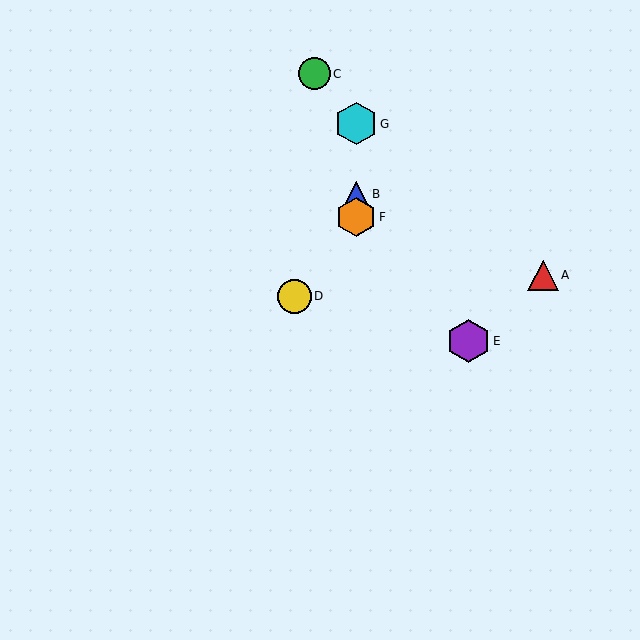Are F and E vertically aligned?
No, F is at x≈356 and E is at x≈468.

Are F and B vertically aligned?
Yes, both are at x≈356.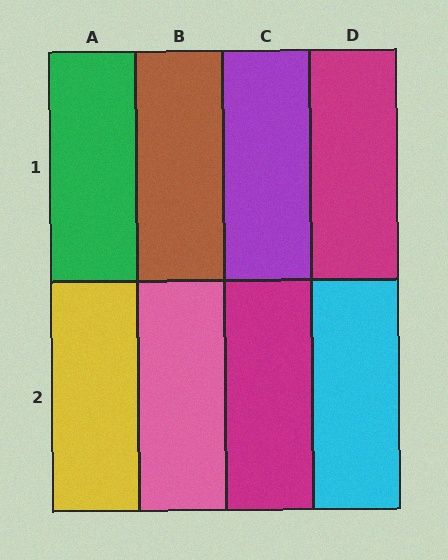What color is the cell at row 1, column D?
Magenta.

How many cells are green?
1 cell is green.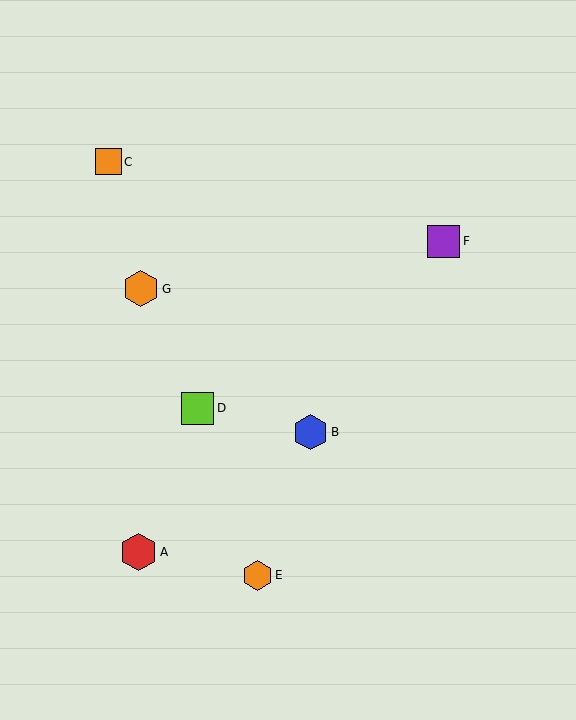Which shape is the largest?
The red hexagon (labeled A) is the largest.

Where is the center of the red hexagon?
The center of the red hexagon is at (138, 552).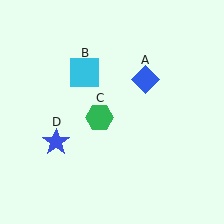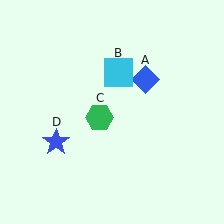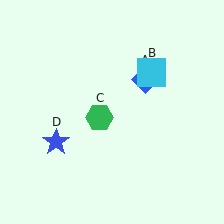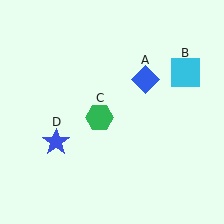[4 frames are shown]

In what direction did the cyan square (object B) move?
The cyan square (object B) moved right.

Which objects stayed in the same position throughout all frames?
Blue diamond (object A) and green hexagon (object C) and blue star (object D) remained stationary.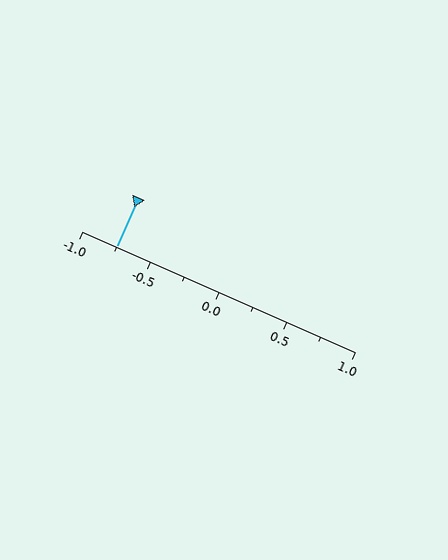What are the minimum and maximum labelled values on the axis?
The axis runs from -1.0 to 1.0.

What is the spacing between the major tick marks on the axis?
The major ticks are spaced 0.5 apart.